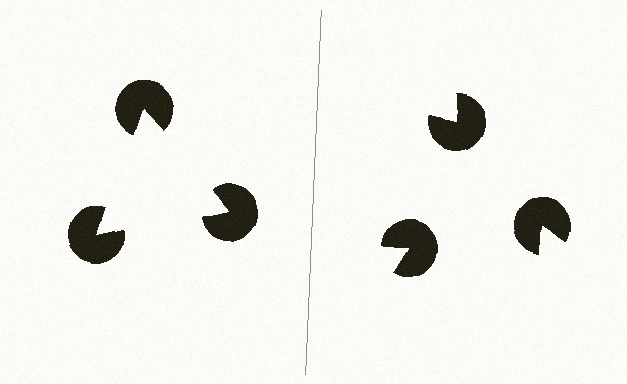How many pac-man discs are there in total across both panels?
6 — 3 on each side.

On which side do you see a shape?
An illusory triangle appears on the left side. On the right side the wedge cuts are rotated, so no coherent shape forms.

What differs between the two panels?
The pac-man discs are positioned identically on both sides; only the wedge orientations differ. On the left they align to a triangle; on the right they are misaligned.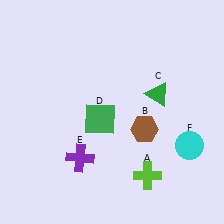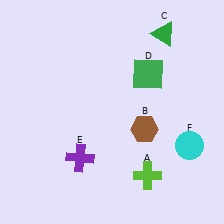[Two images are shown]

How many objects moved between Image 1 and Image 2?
2 objects moved between the two images.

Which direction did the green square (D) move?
The green square (D) moved right.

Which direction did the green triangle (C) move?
The green triangle (C) moved up.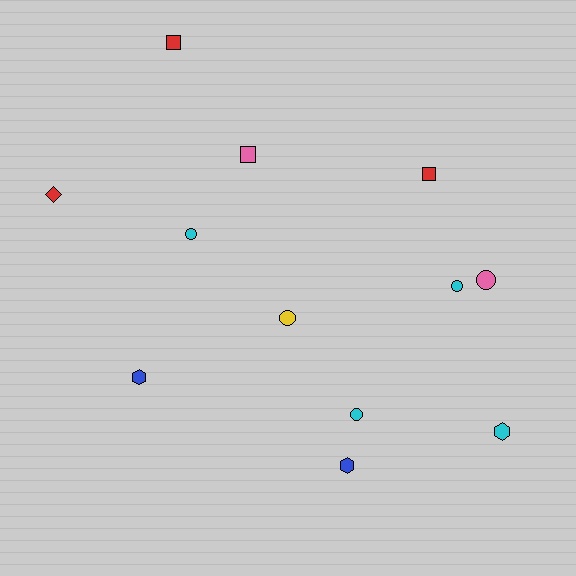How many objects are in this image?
There are 12 objects.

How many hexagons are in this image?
There are 3 hexagons.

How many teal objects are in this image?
There are no teal objects.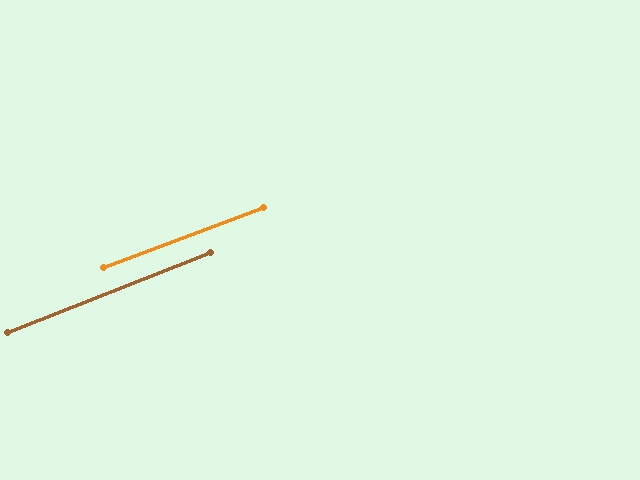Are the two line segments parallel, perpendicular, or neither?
Parallel — their directions differ by only 1.0°.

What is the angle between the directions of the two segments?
Approximately 1 degree.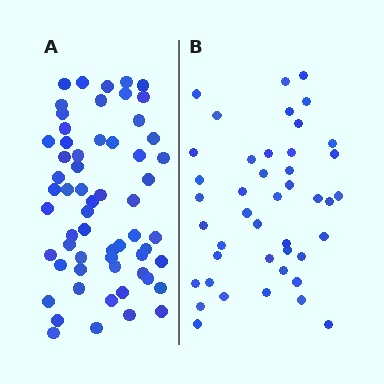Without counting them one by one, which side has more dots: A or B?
Region A (the left region) has more dots.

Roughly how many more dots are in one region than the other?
Region A has approximately 15 more dots than region B.